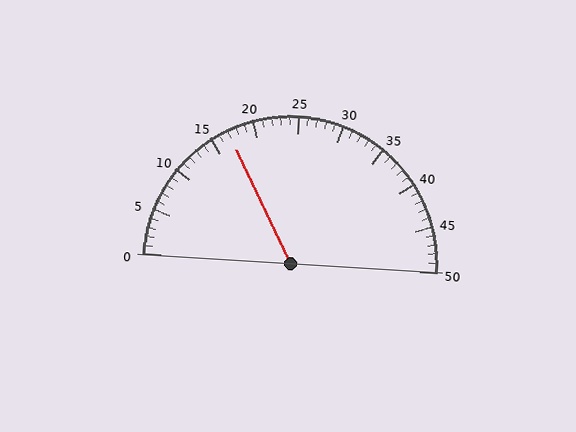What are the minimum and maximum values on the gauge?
The gauge ranges from 0 to 50.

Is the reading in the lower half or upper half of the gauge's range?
The reading is in the lower half of the range (0 to 50).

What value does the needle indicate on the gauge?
The needle indicates approximately 17.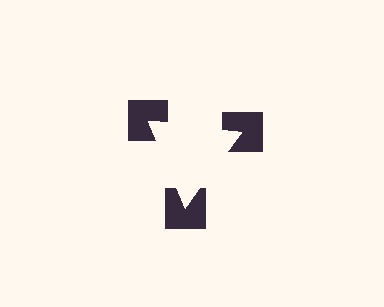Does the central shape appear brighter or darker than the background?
It typically appears slightly brighter than the background, even though no actual brightness change is drawn.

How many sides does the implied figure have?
3 sides.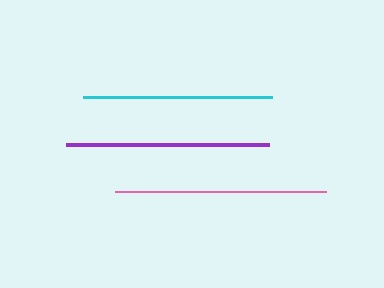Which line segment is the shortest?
The cyan line is the shortest at approximately 189 pixels.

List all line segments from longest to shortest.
From longest to shortest: pink, purple, cyan.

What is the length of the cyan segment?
The cyan segment is approximately 189 pixels long.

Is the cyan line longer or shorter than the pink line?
The pink line is longer than the cyan line.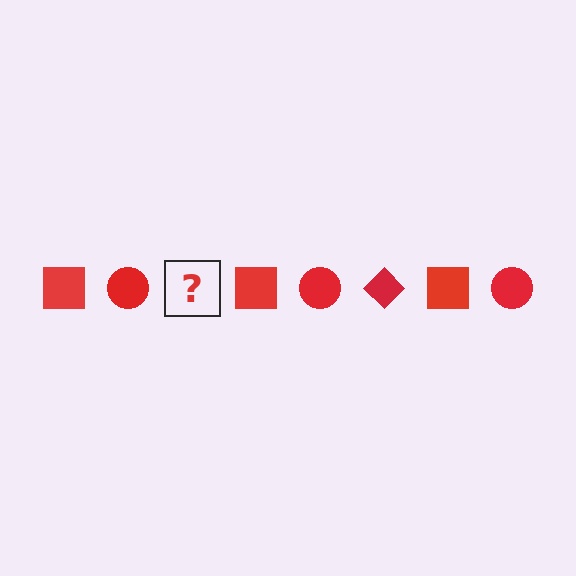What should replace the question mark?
The question mark should be replaced with a red diamond.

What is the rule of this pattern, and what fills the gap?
The rule is that the pattern cycles through square, circle, diamond shapes in red. The gap should be filled with a red diamond.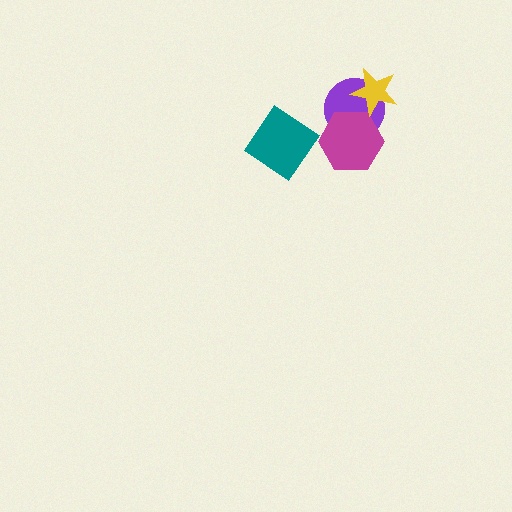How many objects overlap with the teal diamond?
0 objects overlap with the teal diamond.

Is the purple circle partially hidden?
Yes, it is partially covered by another shape.